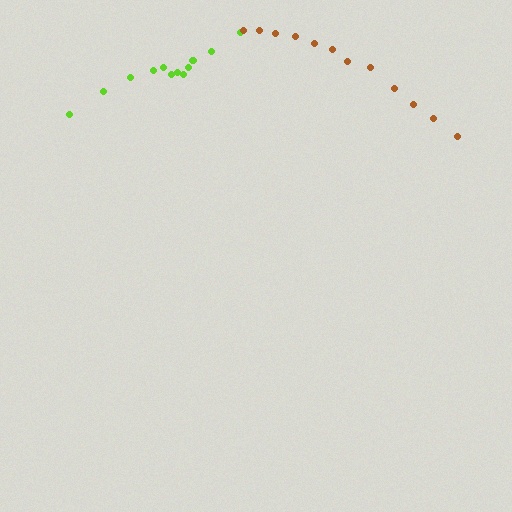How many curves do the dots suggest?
There are 2 distinct paths.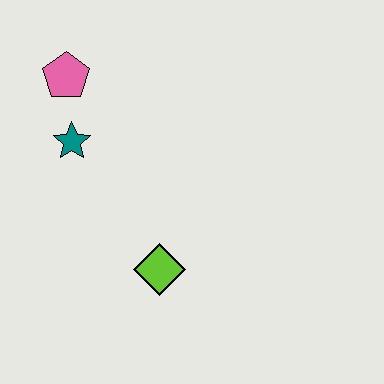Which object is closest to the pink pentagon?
The teal star is closest to the pink pentagon.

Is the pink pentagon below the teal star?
No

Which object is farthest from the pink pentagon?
The lime diamond is farthest from the pink pentagon.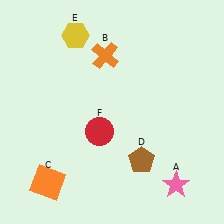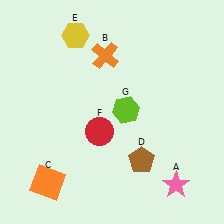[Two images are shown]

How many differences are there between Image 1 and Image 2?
There is 1 difference between the two images.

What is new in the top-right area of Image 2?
A lime hexagon (G) was added in the top-right area of Image 2.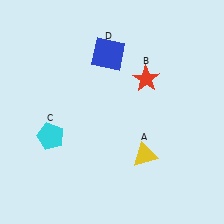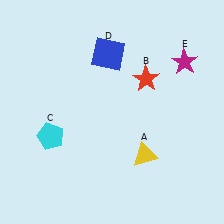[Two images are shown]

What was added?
A magenta star (E) was added in Image 2.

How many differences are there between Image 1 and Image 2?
There is 1 difference between the two images.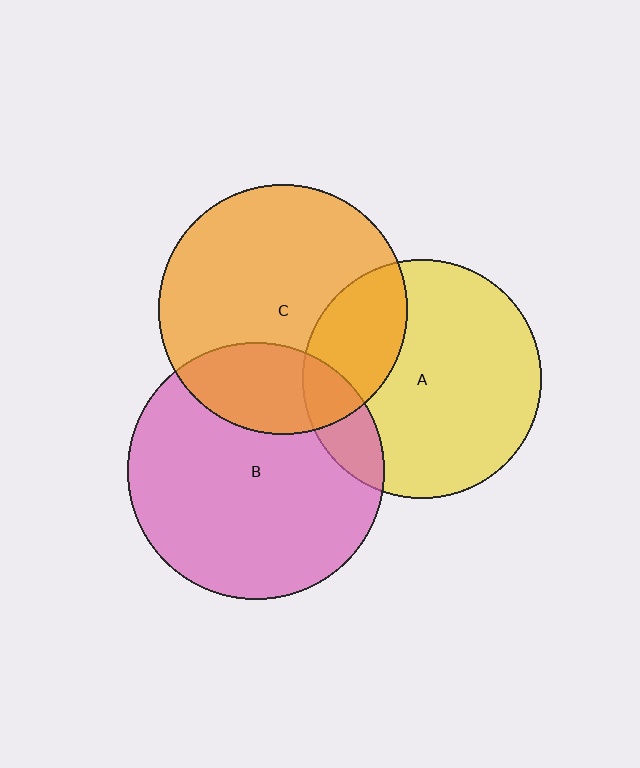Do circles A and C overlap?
Yes.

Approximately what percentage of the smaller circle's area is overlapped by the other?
Approximately 25%.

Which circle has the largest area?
Circle B (pink).